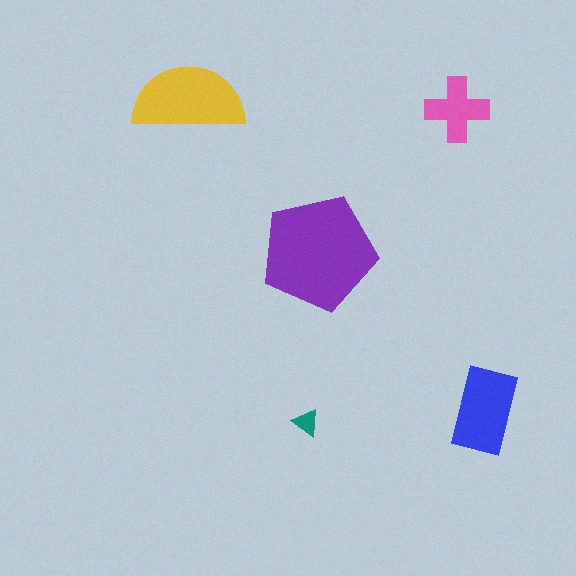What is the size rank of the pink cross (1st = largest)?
4th.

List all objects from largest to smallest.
The purple pentagon, the yellow semicircle, the blue rectangle, the pink cross, the teal triangle.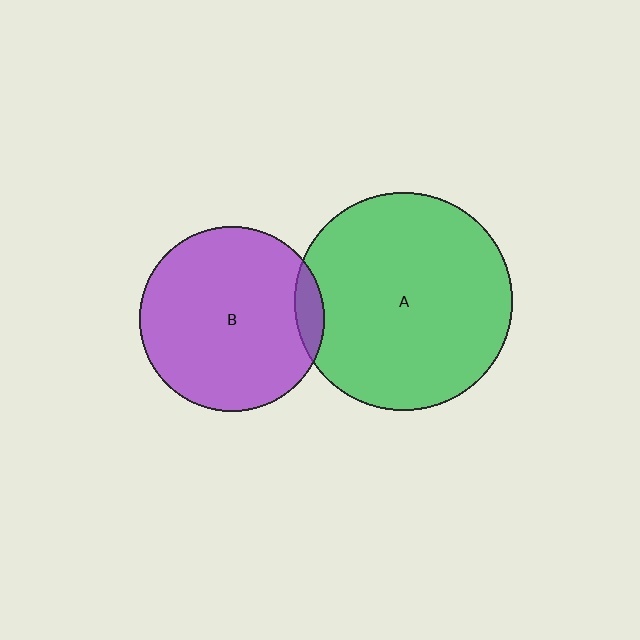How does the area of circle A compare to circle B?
Approximately 1.4 times.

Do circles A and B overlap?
Yes.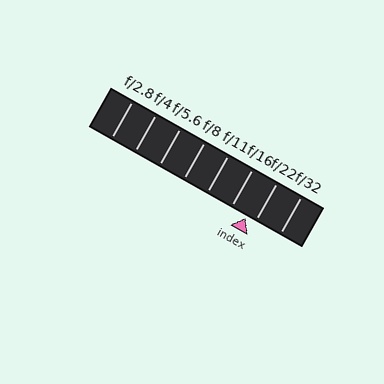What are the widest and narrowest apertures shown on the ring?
The widest aperture shown is f/2.8 and the narrowest is f/32.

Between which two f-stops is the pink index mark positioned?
The index mark is between f/16 and f/22.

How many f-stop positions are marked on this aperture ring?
There are 8 f-stop positions marked.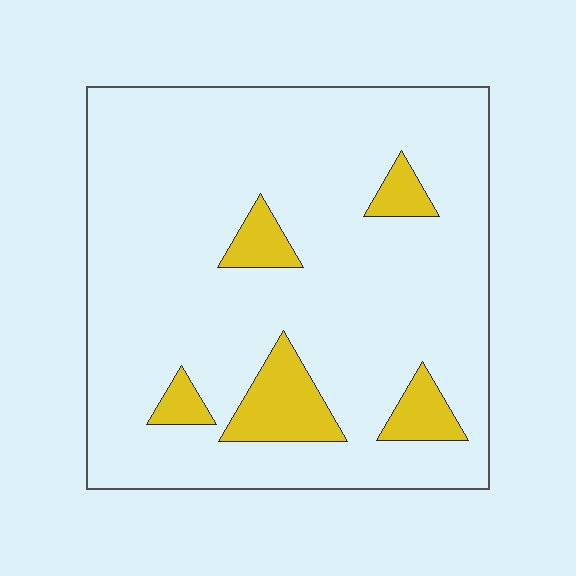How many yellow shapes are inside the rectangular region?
5.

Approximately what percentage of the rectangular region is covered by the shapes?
Approximately 10%.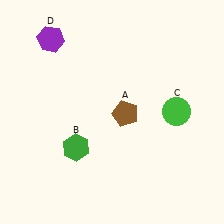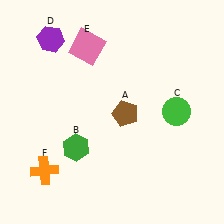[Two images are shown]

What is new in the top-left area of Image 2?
A pink square (E) was added in the top-left area of Image 2.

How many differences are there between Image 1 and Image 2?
There are 2 differences between the two images.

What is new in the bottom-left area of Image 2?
An orange cross (F) was added in the bottom-left area of Image 2.